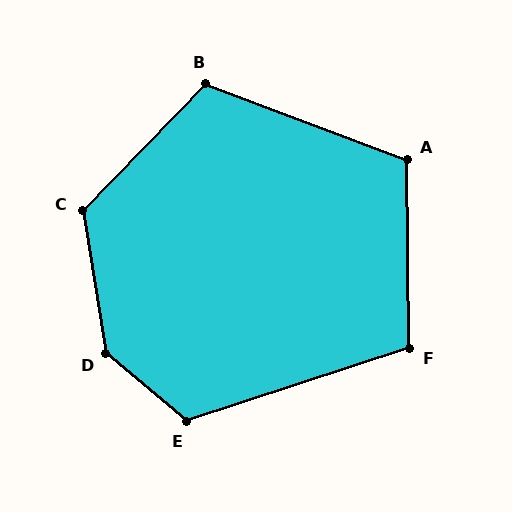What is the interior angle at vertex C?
Approximately 127 degrees (obtuse).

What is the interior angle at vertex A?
Approximately 111 degrees (obtuse).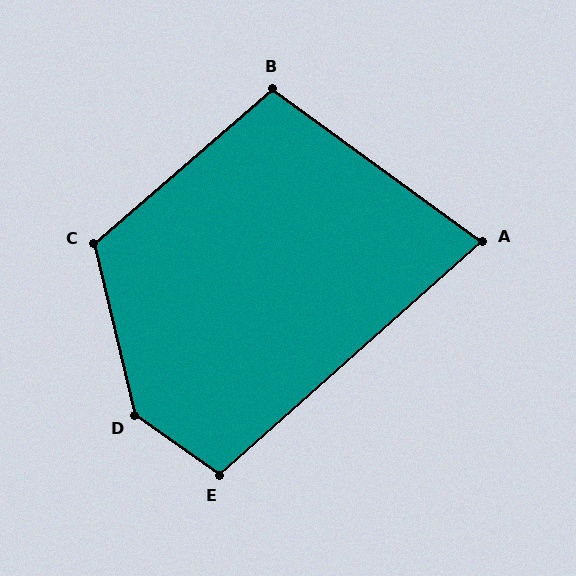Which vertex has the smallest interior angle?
A, at approximately 78 degrees.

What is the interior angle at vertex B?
Approximately 103 degrees (obtuse).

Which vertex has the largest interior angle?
D, at approximately 139 degrees.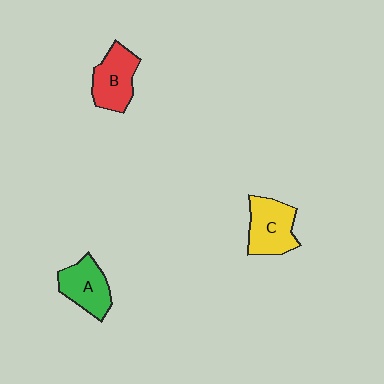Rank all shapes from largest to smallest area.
From largest to smallest: C (yellow), B (red), A (green).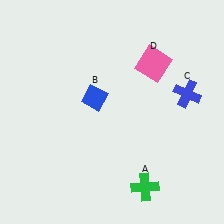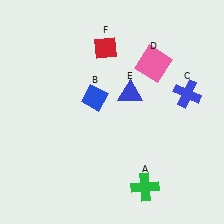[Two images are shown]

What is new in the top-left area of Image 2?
A red diamond (F) was added in the top-left area of Image 2.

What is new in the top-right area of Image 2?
A blue triangle (E) was added in the top-right area of Image 2.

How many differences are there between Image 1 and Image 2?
There are 2 differences between the two images.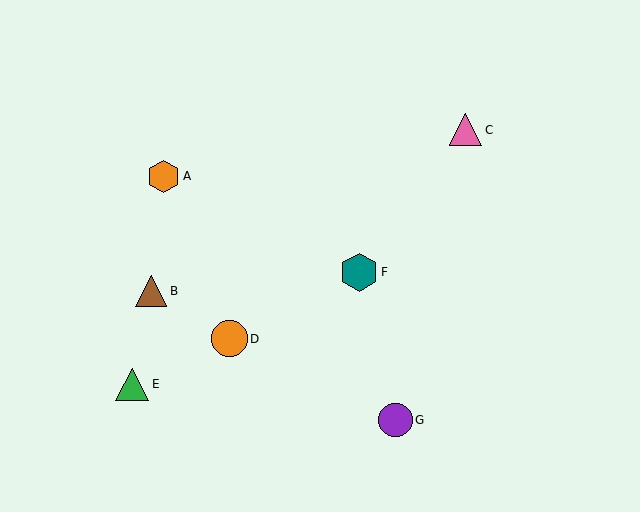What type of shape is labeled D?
Shape D is an orange circle.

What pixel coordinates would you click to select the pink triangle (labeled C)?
Click at (466, 130) to select the pink triangle C.